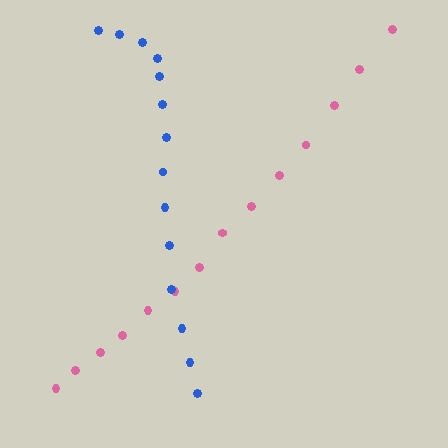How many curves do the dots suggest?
There are 2 distinct paths.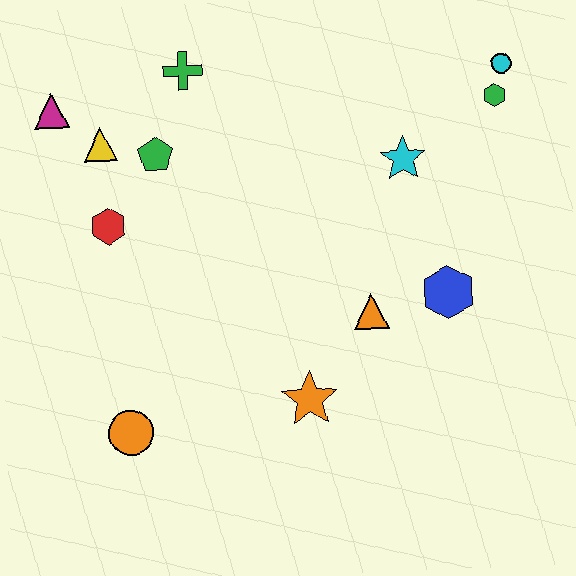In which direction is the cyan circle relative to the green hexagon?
The cyan circle is above the green hexagon.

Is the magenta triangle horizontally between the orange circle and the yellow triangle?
No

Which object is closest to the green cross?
The green pentagon is closest to the green cross.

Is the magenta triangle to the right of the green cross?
No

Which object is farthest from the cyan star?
The orange circle is farthest from the cyan star.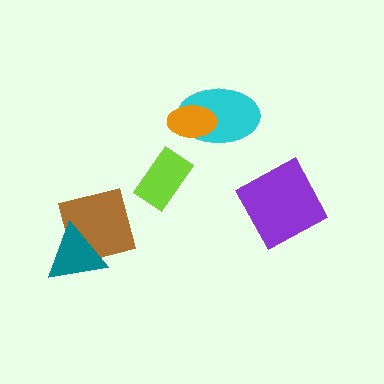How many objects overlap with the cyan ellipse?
1 object overlaps with the cyan ellipse.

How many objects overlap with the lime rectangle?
0 objects overlap with the lime rectangle.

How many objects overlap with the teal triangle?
1 object overlaps with the teal triangle.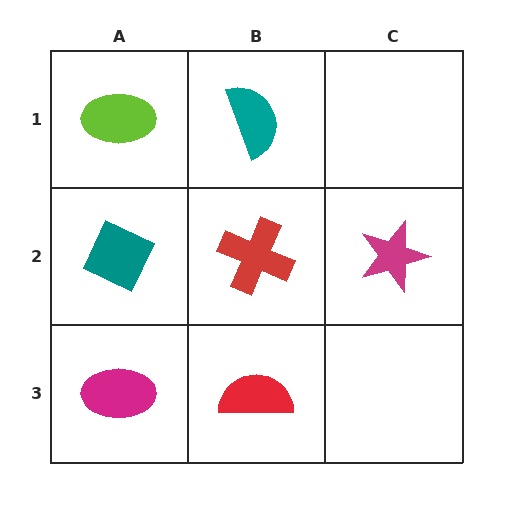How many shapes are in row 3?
2 shapes.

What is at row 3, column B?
A red semicircle.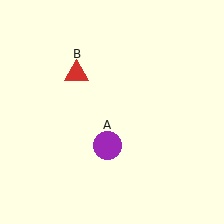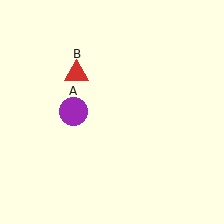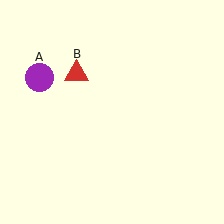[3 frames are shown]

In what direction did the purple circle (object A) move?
The purple circle (object A) moved up and to the left.